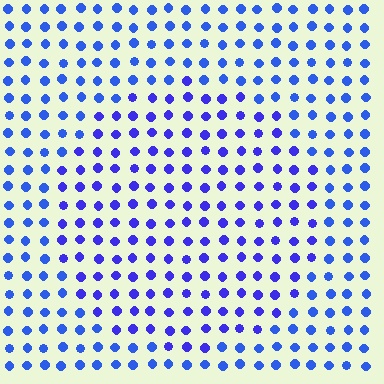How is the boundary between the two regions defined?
The boundary is defined purely by a slight shift in hue (about 21 degrees). Spacing, size, and orientation are identical on both sides.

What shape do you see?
I see a circle.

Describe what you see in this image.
The image is filled with small blue elements in a uniform arrangement. A circle-shaped region is visible where the elements are tinted to a slightly different hue, forming a subtle color boundary.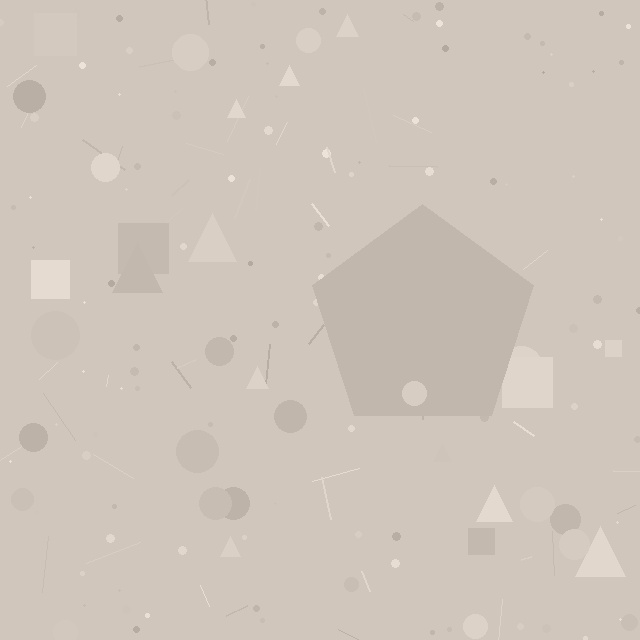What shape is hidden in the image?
A pentagon is hidden in the image.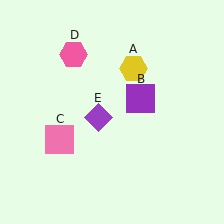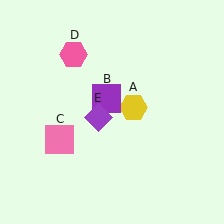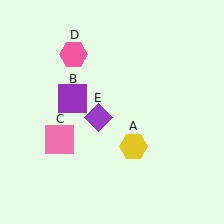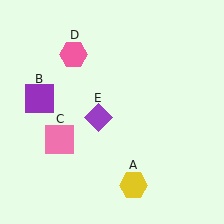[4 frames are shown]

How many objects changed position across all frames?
2 objects changed position: yellow hexagon (object A), purple square (object B).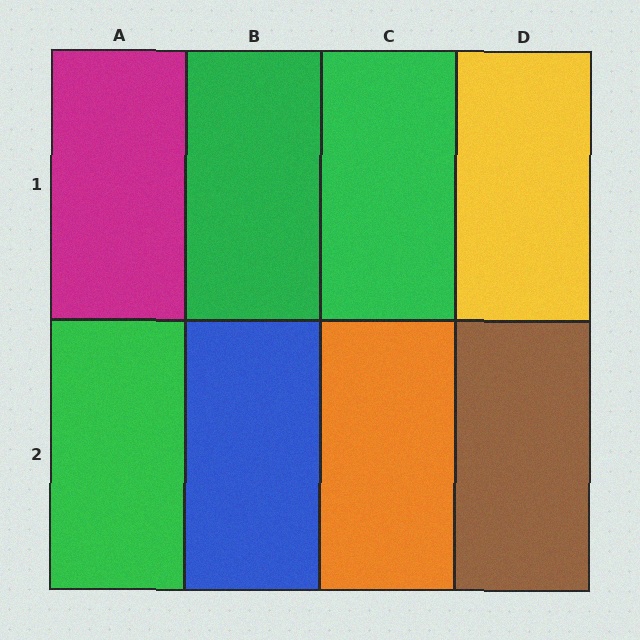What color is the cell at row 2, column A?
Green.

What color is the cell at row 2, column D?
Brown.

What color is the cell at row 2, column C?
Orange.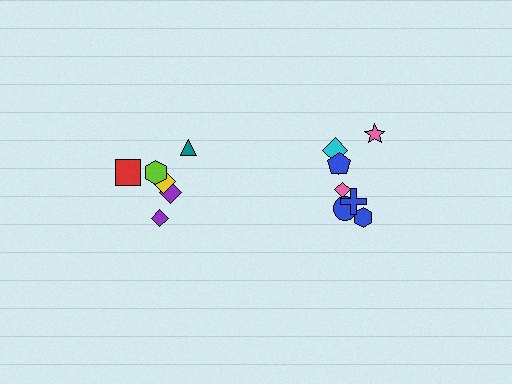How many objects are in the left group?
There are 6 objects.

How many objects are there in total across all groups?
There are 14 objects.